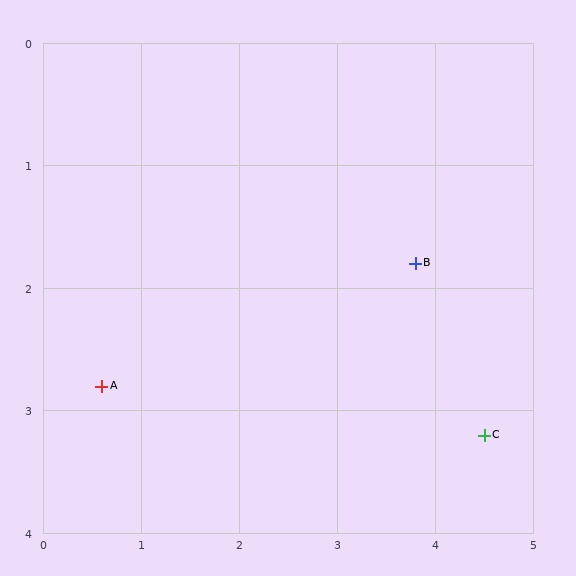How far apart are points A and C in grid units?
Points A and C are about 3.9 grid units apart.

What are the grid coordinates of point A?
Point A is at approximately (0.6, 2.8).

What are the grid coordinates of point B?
Point B is at approximately (3.8, 1.8).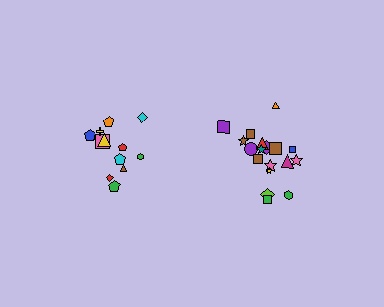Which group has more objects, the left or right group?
The right group.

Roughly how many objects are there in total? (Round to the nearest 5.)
Roughly 30 objects in total.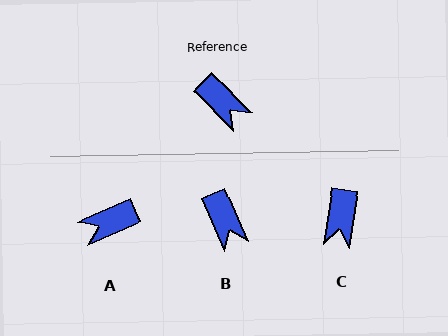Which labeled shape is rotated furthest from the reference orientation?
A, about 111 degrees away.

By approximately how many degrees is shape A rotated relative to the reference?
Approximately 111 degrees clockwise.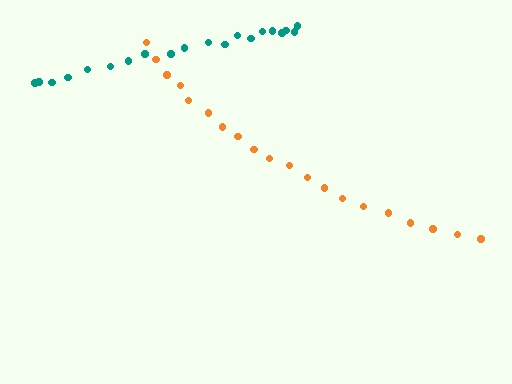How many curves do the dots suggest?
There are 2 distinct paths.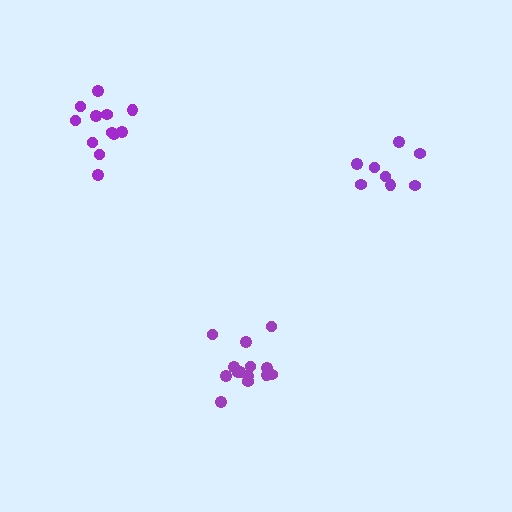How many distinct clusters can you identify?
There are 3 distinct clusters.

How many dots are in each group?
Group 1: 14 dots, Group 2: 12 dots, Group 3: 8 dots (34 total).